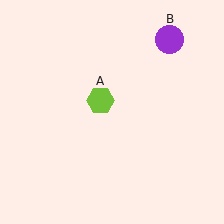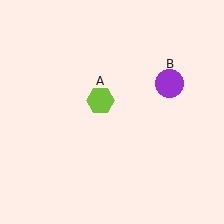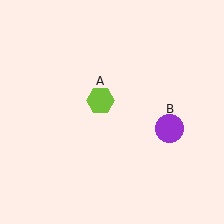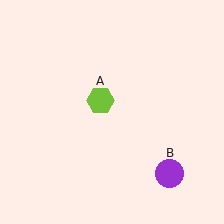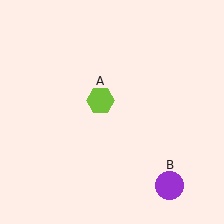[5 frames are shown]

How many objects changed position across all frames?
1 object changed position: purple circle (object B).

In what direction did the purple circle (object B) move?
The purple circle (object B) moved down.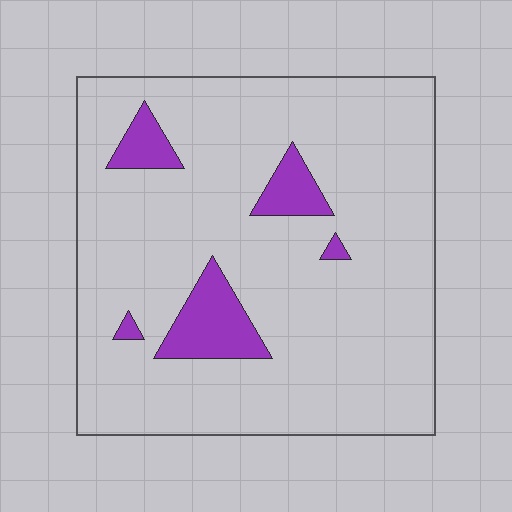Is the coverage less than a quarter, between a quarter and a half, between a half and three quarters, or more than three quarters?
Less than a quarter.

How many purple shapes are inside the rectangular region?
5.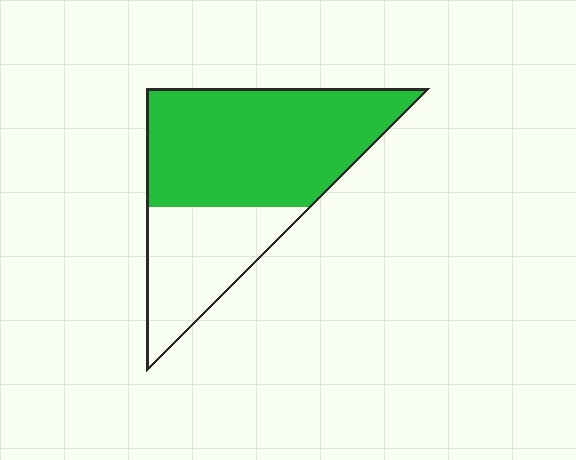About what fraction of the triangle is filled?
About two thirds (2/3).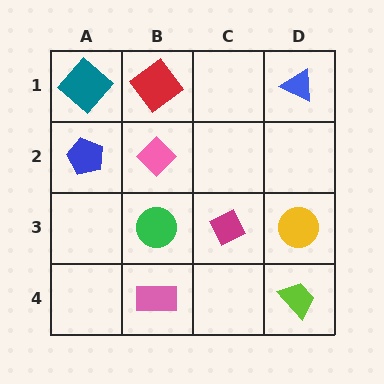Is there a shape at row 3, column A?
No, that cell is empty.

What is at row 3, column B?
A green circle.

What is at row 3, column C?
A magenta diamond.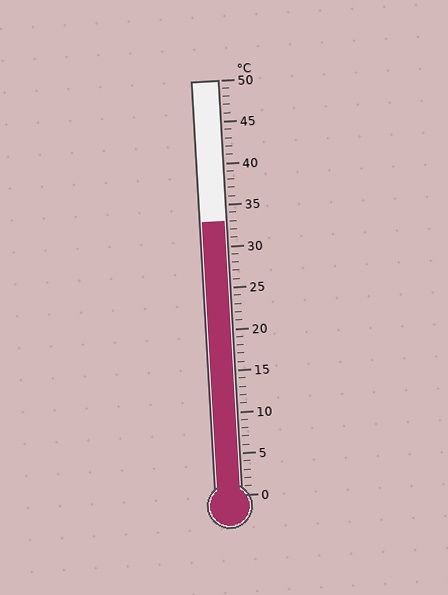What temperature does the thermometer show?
The thermometer shows approximately 33°C.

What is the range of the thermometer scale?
The thermometer scale ranges from 0°C to 50°C.